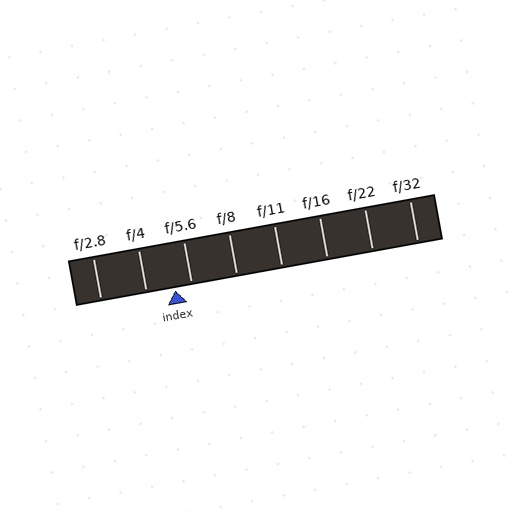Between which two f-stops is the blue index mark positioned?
The index mark is between f/4 and f/5.6.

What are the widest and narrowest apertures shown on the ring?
The widest aperture shown is f/2.8 and the narrowest is f/32.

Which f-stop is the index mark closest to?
The index mark is closest to f/5.6.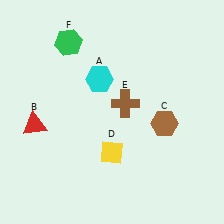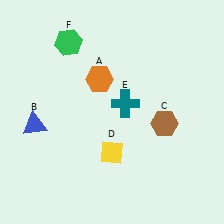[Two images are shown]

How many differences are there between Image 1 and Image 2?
There are 3 differences between the two images.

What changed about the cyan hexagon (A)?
In Image 1, A is cyan. In Image 2, it changed to orange.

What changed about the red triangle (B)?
In Image 1, B is red. In Image 2, it changed to blue.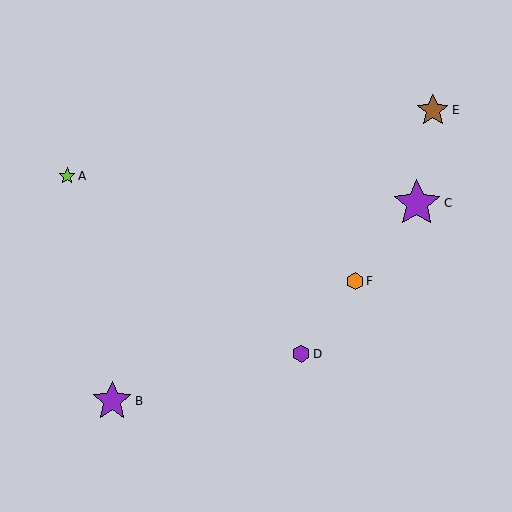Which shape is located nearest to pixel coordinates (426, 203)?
The purple star (labeled C) at (417, 203) is nearest to that location.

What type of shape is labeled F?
Shape F is an orange hexagon.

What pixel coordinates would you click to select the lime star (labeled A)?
Click at (67, 176) to select the lime star A.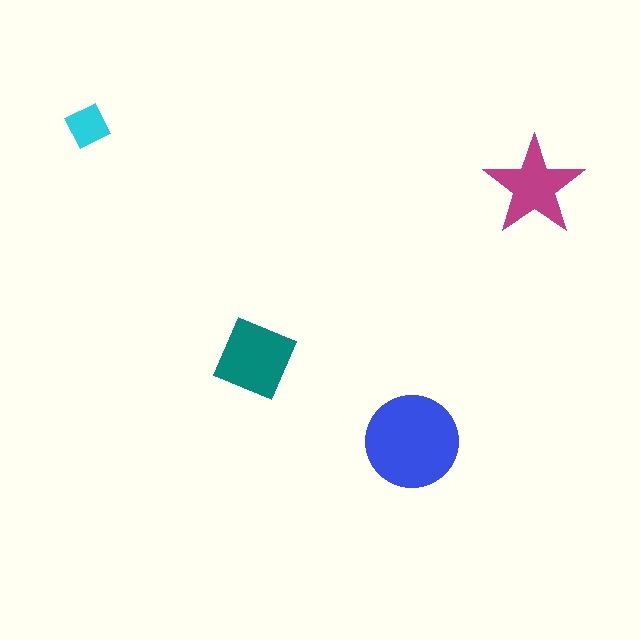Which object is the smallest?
The cyan square.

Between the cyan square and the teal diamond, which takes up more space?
The teal diamond.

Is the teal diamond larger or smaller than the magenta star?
Larger.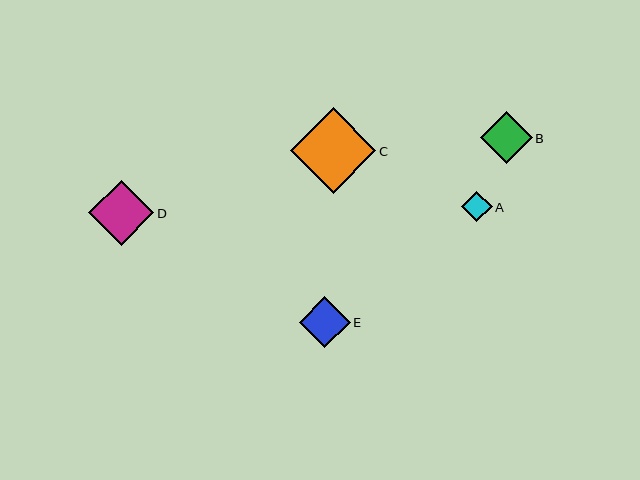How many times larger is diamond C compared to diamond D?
Diamond C is approximately 1.3 times the size of diamond D.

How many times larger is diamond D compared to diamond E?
Diamond D is approximately 1.3 times the size of diamond E.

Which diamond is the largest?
Diamond C is the largest with a size of approximately 86 pixels.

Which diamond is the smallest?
Diamond A is the smallest with a size of approximately 30 pixels.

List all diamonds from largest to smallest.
From largest to smallest: C, D, B, E, A.